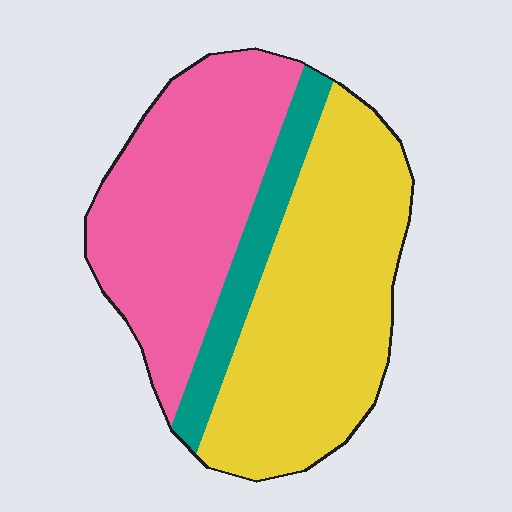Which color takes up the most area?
Yellow, at roughly 45%.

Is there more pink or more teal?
Pink.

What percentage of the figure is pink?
Pink takes up about two fifths (2/5) of the figure.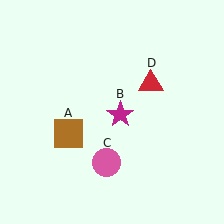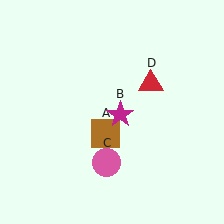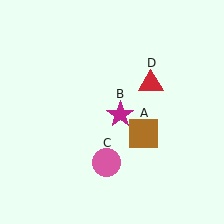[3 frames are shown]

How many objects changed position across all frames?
1 object changed position: brown square (object A).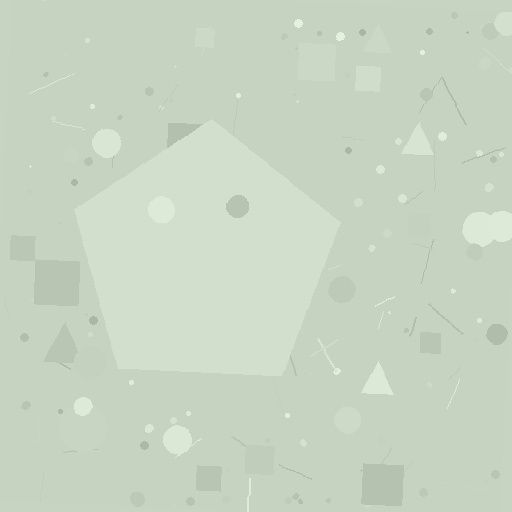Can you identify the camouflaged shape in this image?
The camouflaged shape is a pentagon.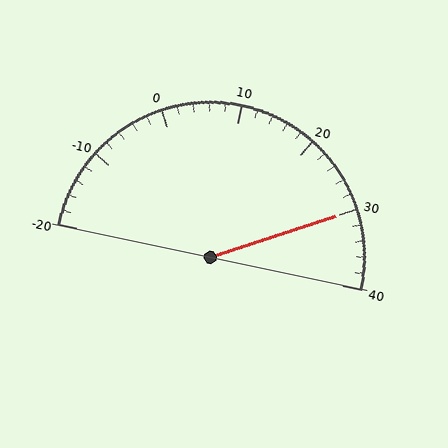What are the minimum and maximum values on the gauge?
The gauge ranges from -20 to 40.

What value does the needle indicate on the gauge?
The needle indicates approximately 30.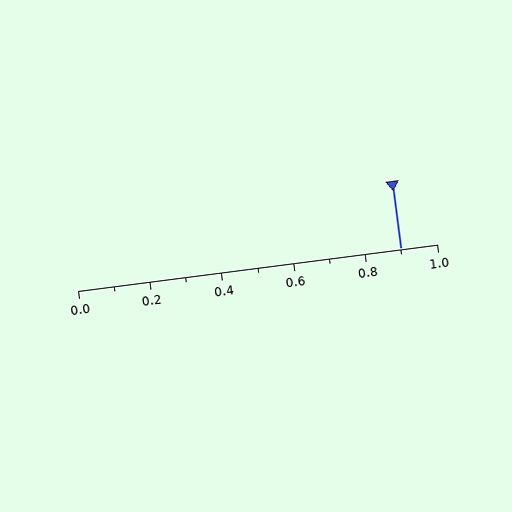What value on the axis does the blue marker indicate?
The marker indicates approximately 0.9.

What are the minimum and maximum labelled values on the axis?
The axis runs from 0.0 to 1.0.